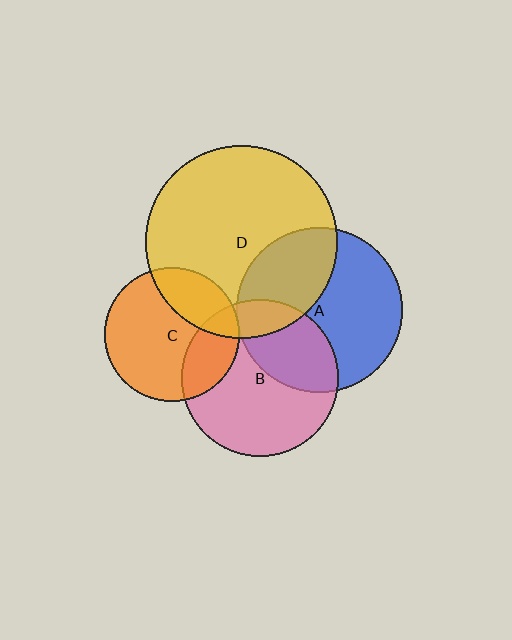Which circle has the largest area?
Circle D (yellow).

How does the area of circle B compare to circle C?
Approximately 1.3 times.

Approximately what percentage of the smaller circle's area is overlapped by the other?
Approximately 25%.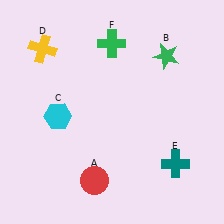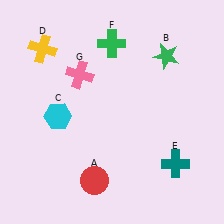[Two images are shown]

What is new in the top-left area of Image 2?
A pink cross (G) was added in the top-left area of Image 2.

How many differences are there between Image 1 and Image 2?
There is 1 difference between the two images.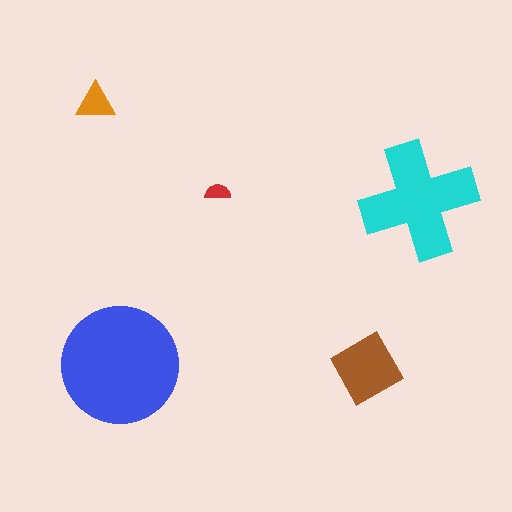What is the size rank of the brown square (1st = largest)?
3rd.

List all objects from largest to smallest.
The blue circle, the cyan cross, the brown square, the orange triangle, the red semicircle.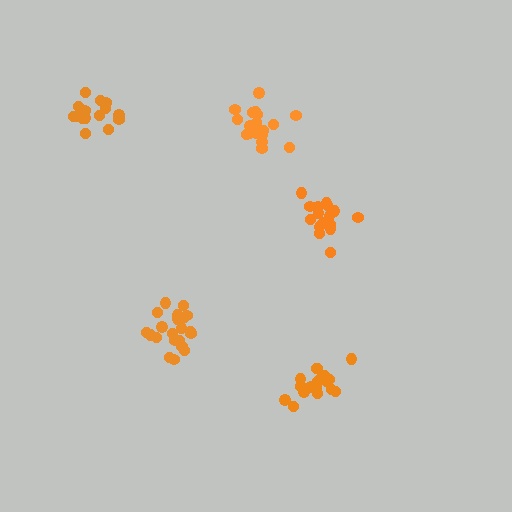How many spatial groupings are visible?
There are 5 spatial groupings.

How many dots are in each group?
Group 1: 18 dots, Group 2: 21 dots, Group 3: 18 dots, Group 4: 15 dots, Group 5: 21 dots (93 total).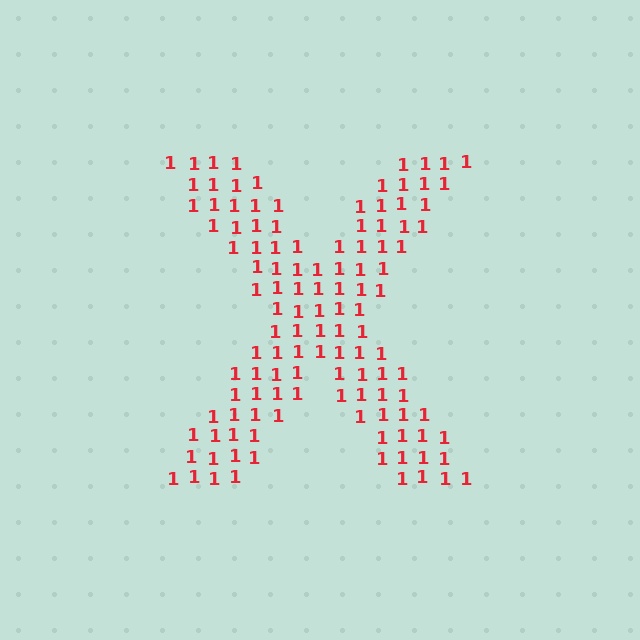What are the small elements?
The small elements are digit 1's.